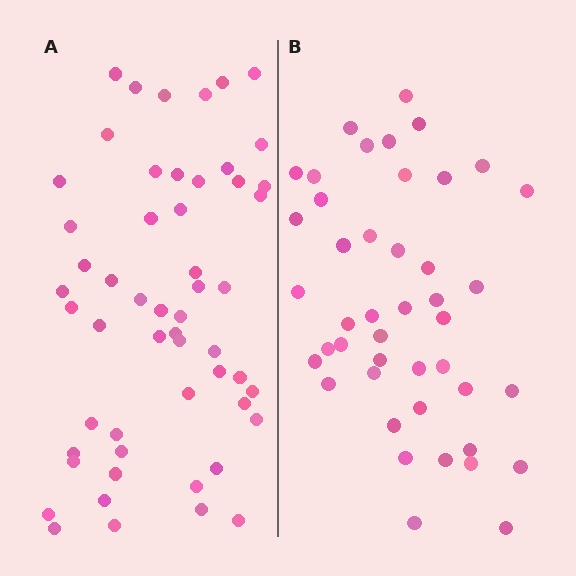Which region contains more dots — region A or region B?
Region A (the left region) has more dots.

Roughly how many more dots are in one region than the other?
Region A has roughly 10 or so more dots than region B.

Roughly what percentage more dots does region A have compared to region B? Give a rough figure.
About 25% more.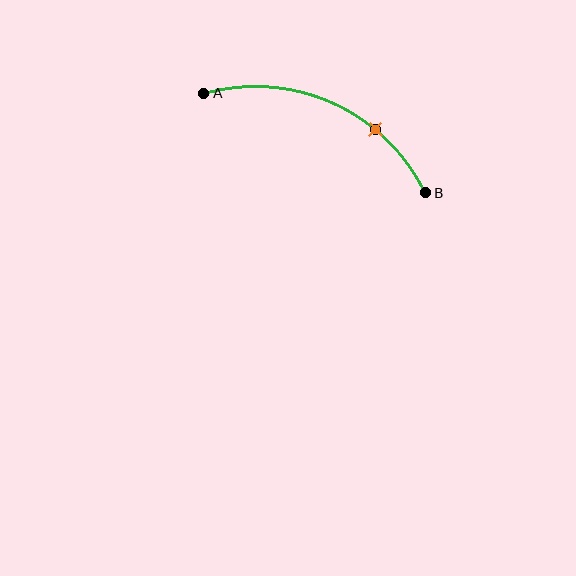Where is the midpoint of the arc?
The arc midpoint is the point on the curve farthest from the straight line joining A and B. It sits above that line.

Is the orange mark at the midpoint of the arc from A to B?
No. The orange mark lies on the arc but is closer to endpoint B. The arc midpoint would be at the point on the curve equidistant along the arc from both A and B.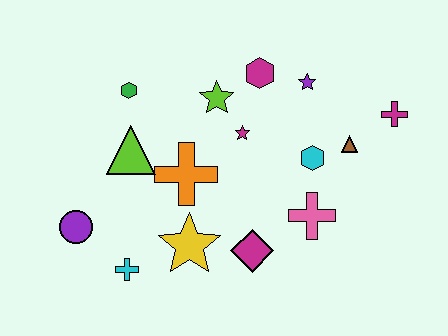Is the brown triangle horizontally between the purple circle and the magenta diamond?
No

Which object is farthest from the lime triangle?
The magenta cross is farthest from the lime triangle.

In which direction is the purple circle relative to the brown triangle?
The purple circle is to the left of the brown triangle.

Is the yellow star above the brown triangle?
No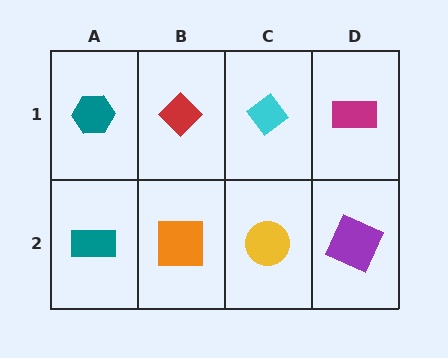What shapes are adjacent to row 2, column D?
A magenta rectangle (row 1, column D), a yellow circle (row 2, column C).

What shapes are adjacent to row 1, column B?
An orange square (row 2, column B), a teal hexagon (row 1, column A), a cyan diamond (row 1, column C).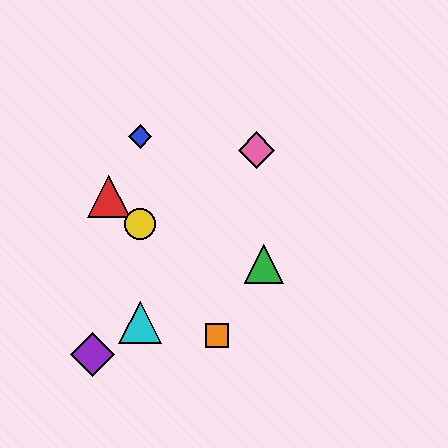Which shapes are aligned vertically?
The blue diamond, the yellow circle, the cyan triangle are aligned vertically.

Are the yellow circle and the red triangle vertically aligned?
No, the yellow circle is at x≈140 and the red triangle is at x≈109.